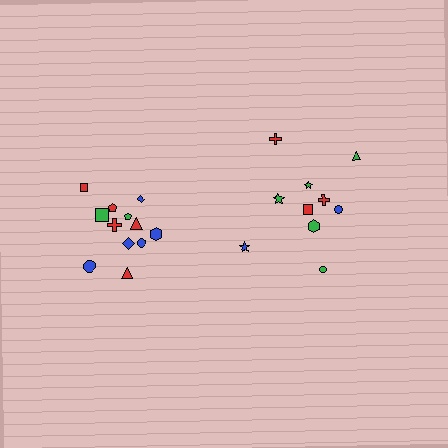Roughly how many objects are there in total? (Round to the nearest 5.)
Roughly 20 objects in total.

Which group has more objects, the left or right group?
The left group.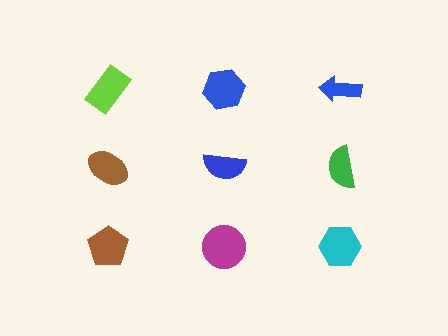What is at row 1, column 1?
A lime rectangle.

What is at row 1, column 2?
A blue hexagon.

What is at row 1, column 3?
A blue arrow.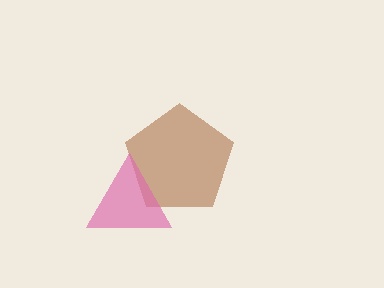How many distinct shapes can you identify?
There are 2 distinct shapes: a brown pentagon, a pink triangle.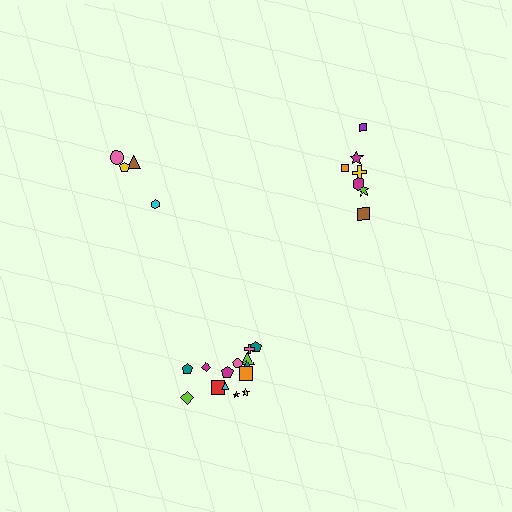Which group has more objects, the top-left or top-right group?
The top-right group.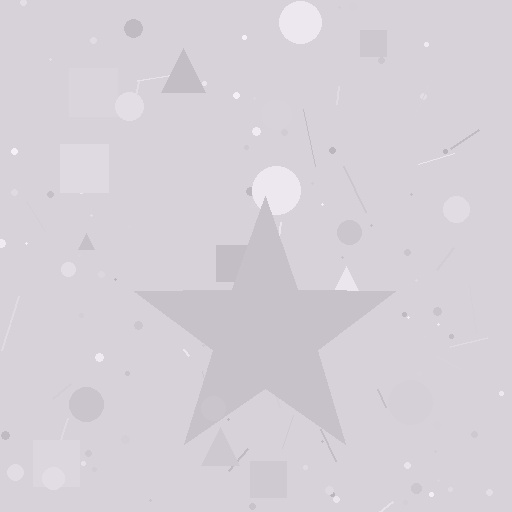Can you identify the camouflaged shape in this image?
The camouflaged shape is a star.